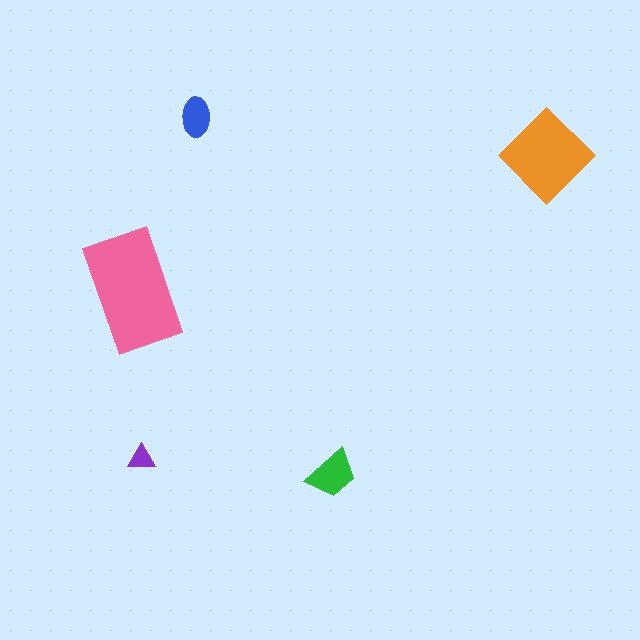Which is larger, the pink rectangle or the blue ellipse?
The pink rectangle.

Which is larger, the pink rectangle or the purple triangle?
The pink rectangle.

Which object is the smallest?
The purple triangle.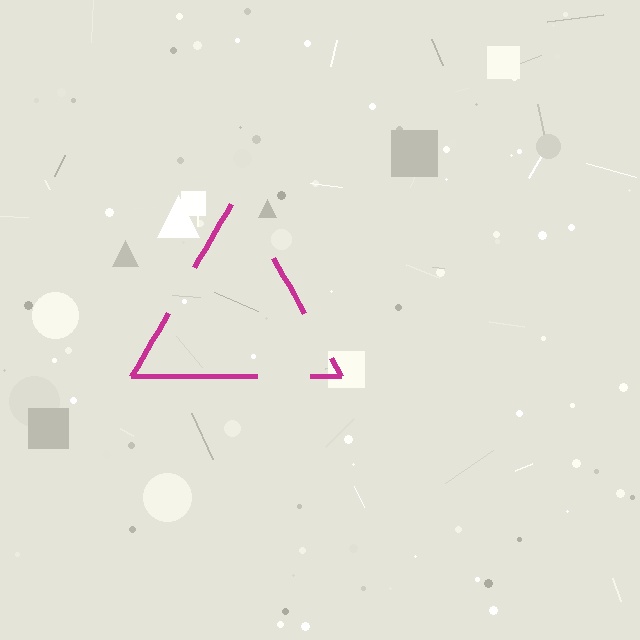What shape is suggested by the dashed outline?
The dashed outline suggests a triangle.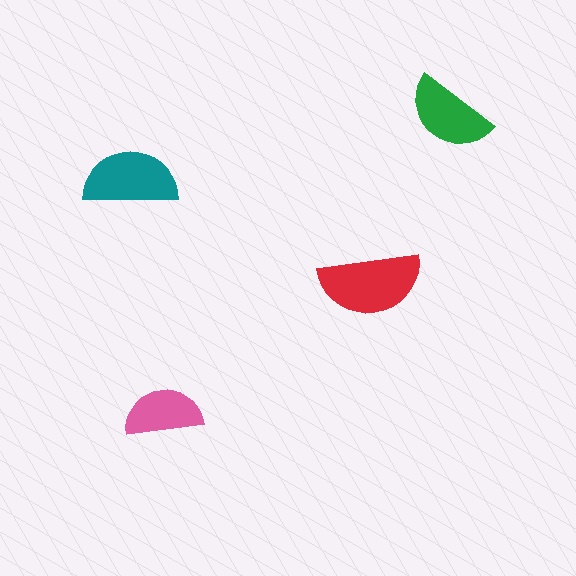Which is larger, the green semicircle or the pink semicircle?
The green one.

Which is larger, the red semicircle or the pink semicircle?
The red one.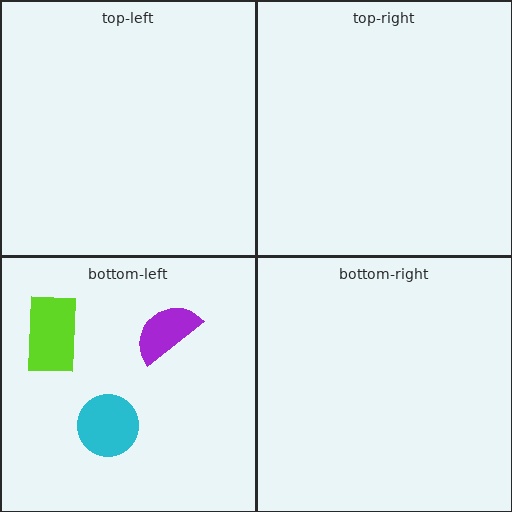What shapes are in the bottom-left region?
The lime rectangle, the purple semicircle, the cyan circle.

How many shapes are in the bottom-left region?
3.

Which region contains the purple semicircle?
The bottom-left region.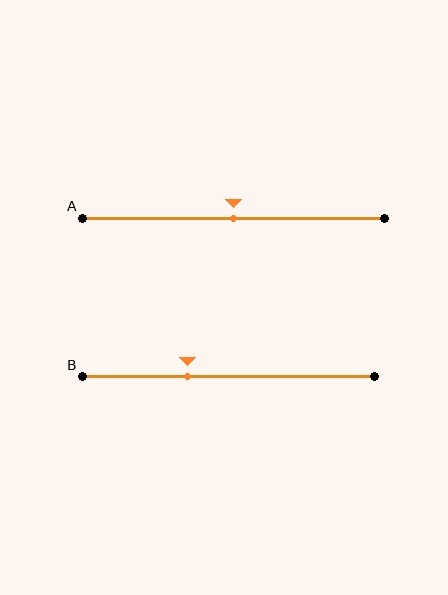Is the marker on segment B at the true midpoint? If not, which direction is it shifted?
No, the marker on segment B is shifted to the left by about 14% of the segment length.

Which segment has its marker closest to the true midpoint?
Segment A has its marker closest to the true midpoint.